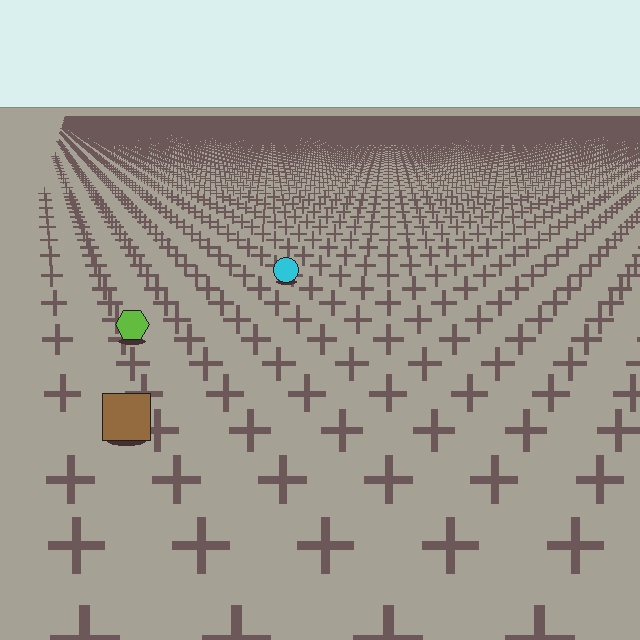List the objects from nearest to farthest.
From nearest to farthest: the brown square, the lime hexagon, the cyan circle.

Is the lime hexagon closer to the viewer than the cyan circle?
Yes. The lime hexagon is closer — you can tell from the texture gradient: the ground texture is coarser near it.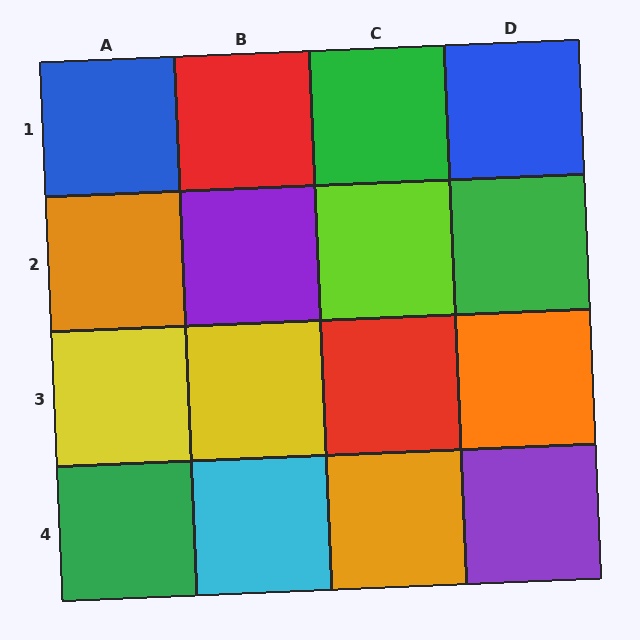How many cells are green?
3 cells are green.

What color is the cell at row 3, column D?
Orange.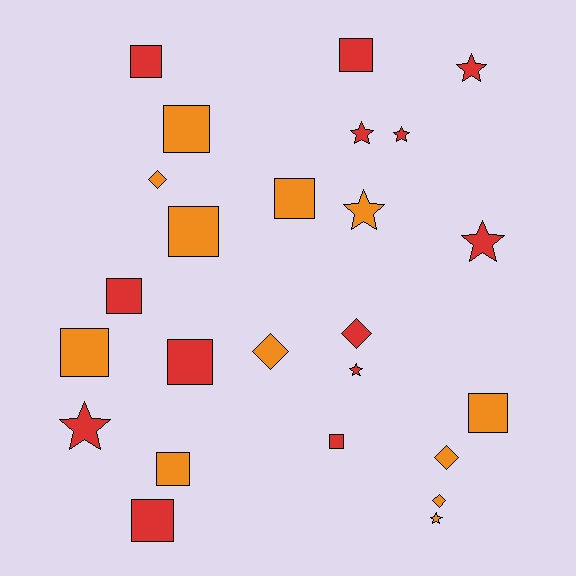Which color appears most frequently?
Red, with 13 objects.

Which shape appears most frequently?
Square, with 12 objects.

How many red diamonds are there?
There is 1 red diamond.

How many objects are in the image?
There are 25 objects.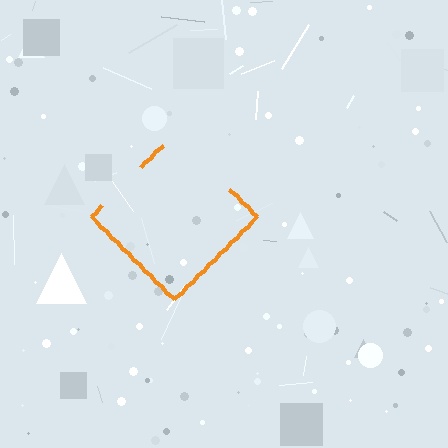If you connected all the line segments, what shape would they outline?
They would outline a diamond.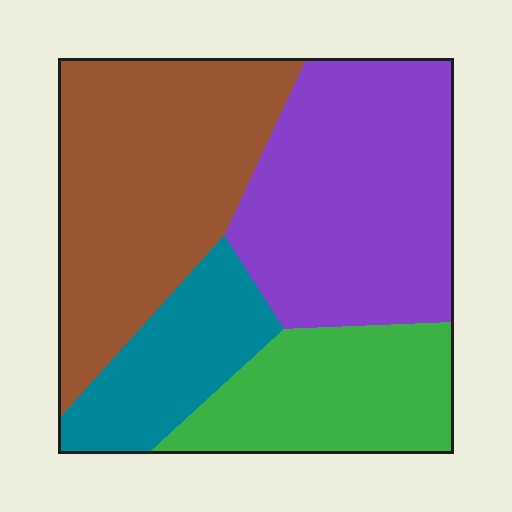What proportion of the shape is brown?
Brown takes up about one third (1/3) of the shape.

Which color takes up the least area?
Teal, at roughly 15%.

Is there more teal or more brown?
Brown.